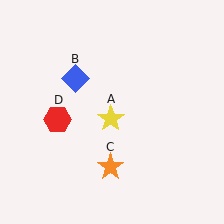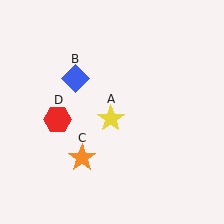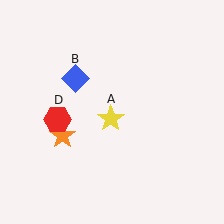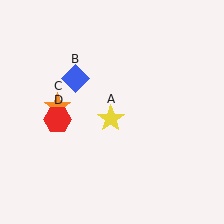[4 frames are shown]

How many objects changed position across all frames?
1 object changed position: orange star (object C).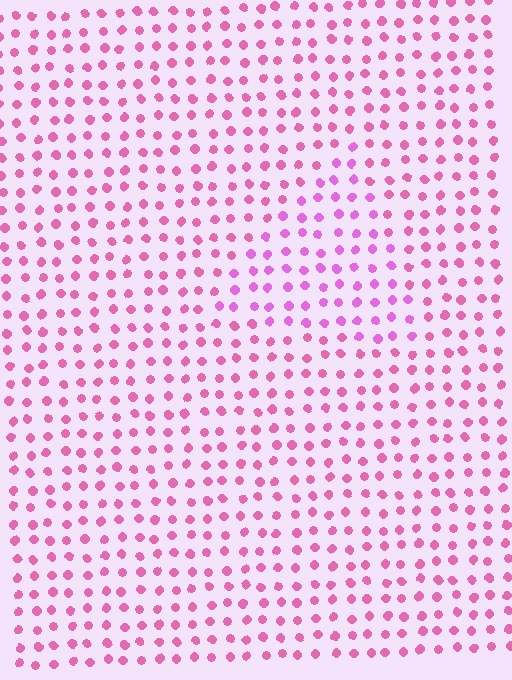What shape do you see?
I see a triangle.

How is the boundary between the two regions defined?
The boundary is defined purely by a slight shift in hue (about 23 degrees). Spacing, size, and orientation are identical on both sides.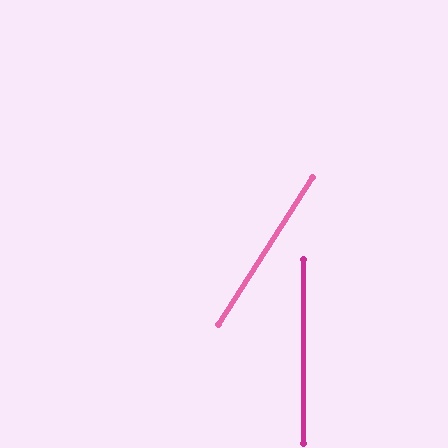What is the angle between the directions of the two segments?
Approximately 32 degrees.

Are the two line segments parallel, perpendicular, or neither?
Neither parallel nor perpendicular — they differ by about 32°.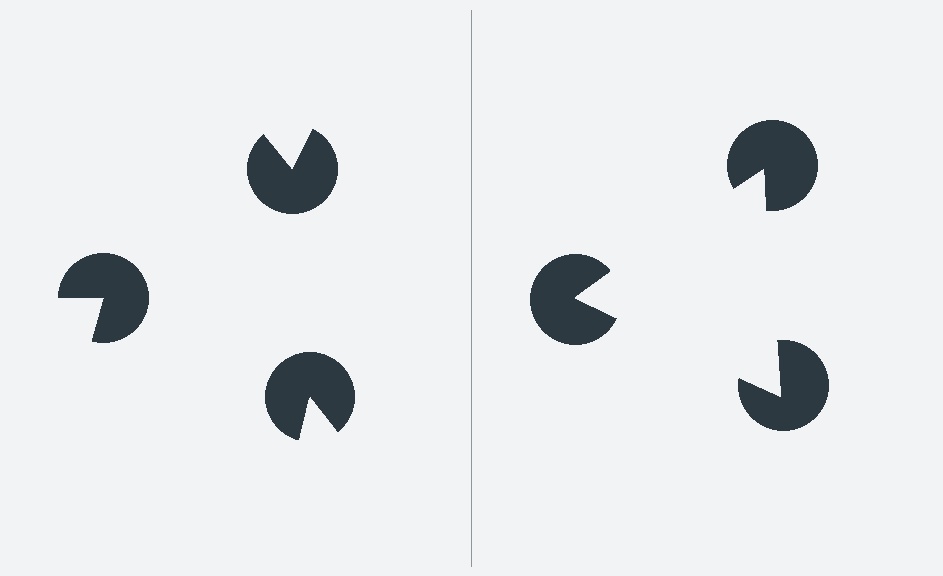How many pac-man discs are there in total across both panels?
6 — 3 on each side.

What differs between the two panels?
The pac-man discs are positioned identically on both sides; only the wedge orientations differ. On the right they align to a triangle; on the left they are misaligned.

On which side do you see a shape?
An illusory triangle appears on the right side. On the left side the wedge cuts are rotated, so no coherent shape forms.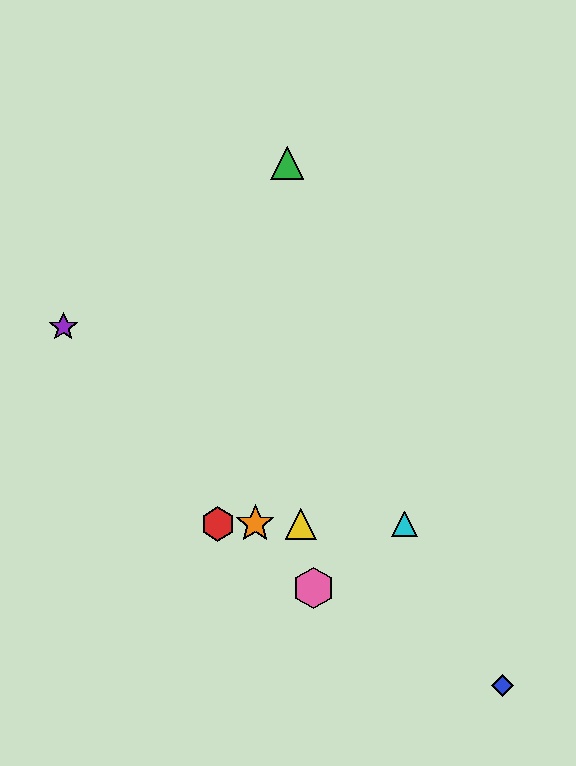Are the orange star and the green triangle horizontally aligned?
No, the orange star is at y≈524 and the green triangle is at y≈163.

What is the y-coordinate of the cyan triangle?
The cyan triangle is at y≈524.